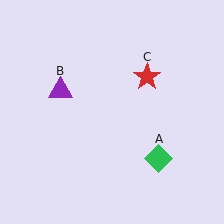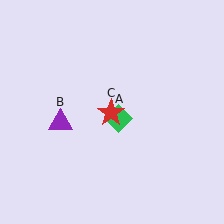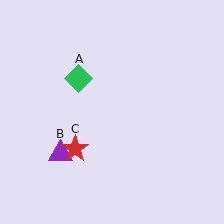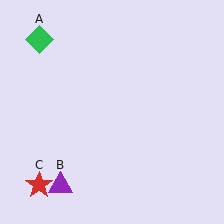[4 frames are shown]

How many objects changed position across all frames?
3 objects changed position: green diamond (object A), purple triangle (object B), red star (object C).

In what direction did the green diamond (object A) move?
The green diamond (object A) moved up and to the left.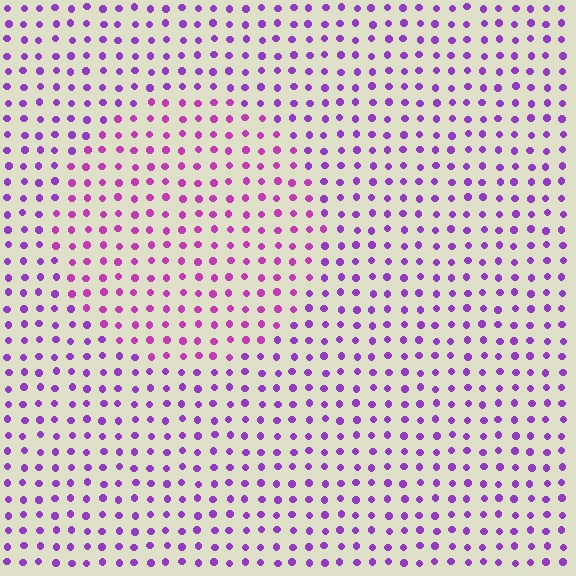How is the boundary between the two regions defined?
The boundary is defined purely by a slight shift in hue (about 27 degrees). Spacing, size, and orientation are identical on both sides.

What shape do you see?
I see a circle.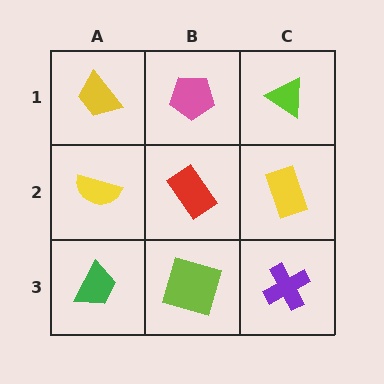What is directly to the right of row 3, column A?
A lime square.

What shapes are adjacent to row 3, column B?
A red rectangle (row 2, column B), a green trapezoid (row 3, column A), a purple cross (row 3, column C).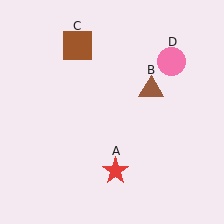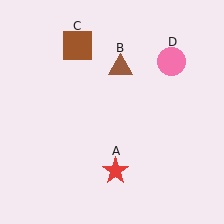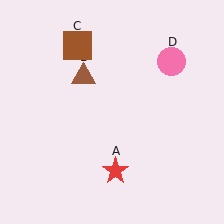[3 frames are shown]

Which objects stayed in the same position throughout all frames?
Red star (object A) and brown square (object C) and pink circle (object D) remained stationary.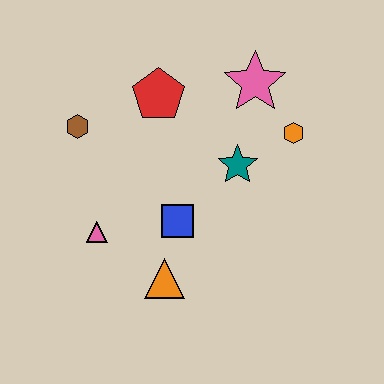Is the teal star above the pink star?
No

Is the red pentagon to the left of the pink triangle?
No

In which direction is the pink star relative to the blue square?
The pink star is above the blue square.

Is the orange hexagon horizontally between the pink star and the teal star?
No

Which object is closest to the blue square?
The orange triangle is closest to the blue square.